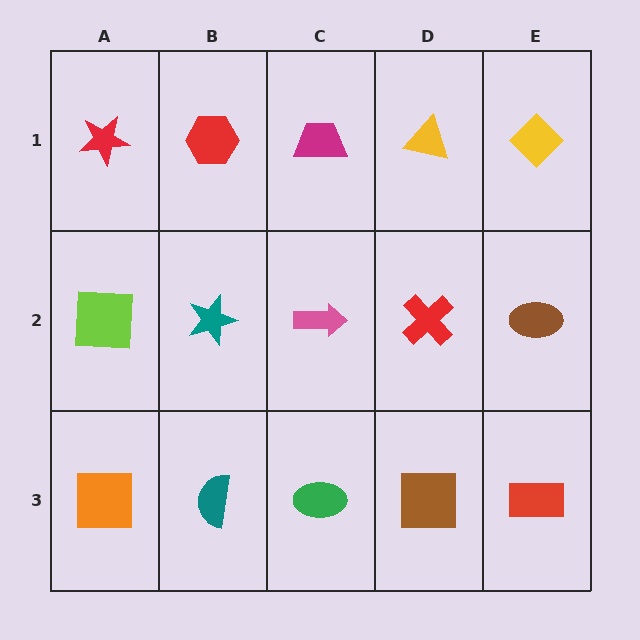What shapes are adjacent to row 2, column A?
A red star (row 1, column A), an orange square (row 3, column A), a teal star (row 2, column B).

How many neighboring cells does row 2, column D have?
4.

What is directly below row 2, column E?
A red rectangle.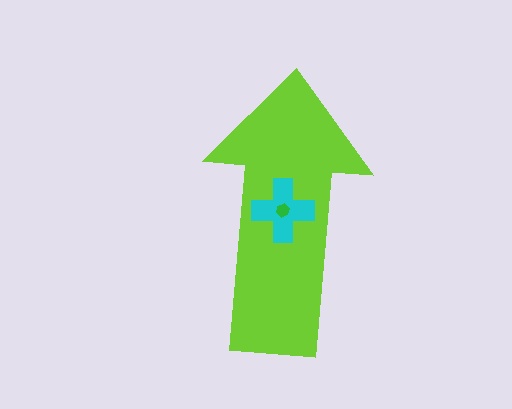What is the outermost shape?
The lime arrow.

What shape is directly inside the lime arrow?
The cyan cross.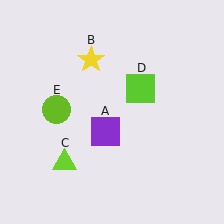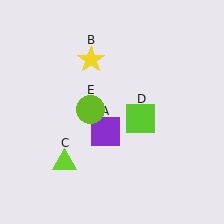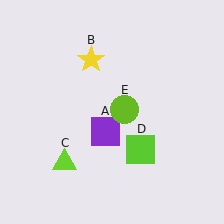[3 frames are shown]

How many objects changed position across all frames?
2 objects changed position: lime square (object D), lime circle (object E).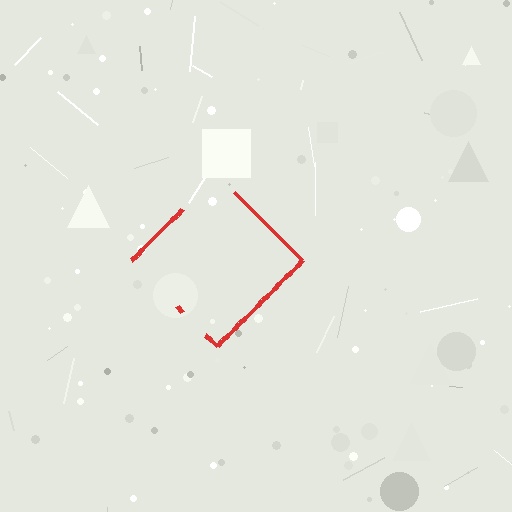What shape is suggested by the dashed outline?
The dashed outline suggests a diamond.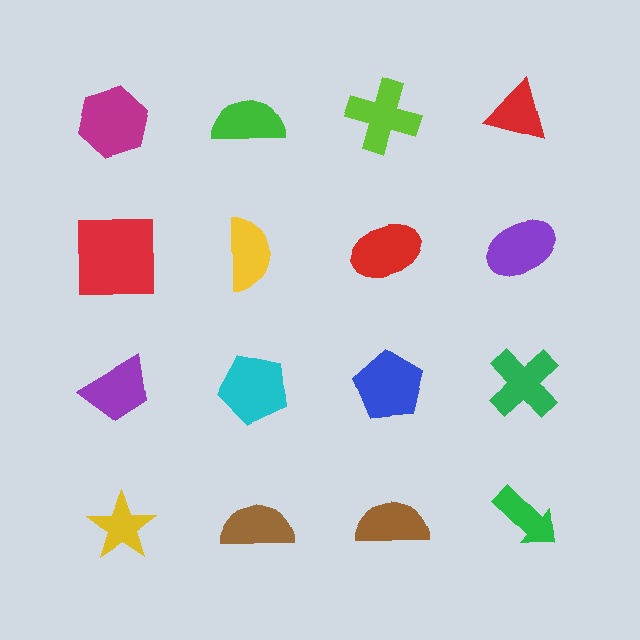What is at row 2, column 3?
A red ellipse.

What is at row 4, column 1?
A yellow star.